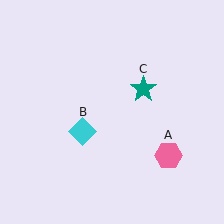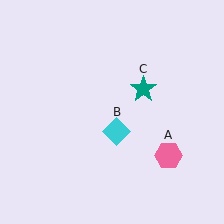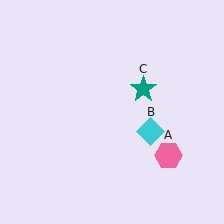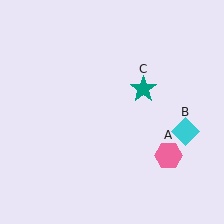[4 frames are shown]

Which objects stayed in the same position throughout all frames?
Pink hexagon (object A) and teal star (object C) remained stationary.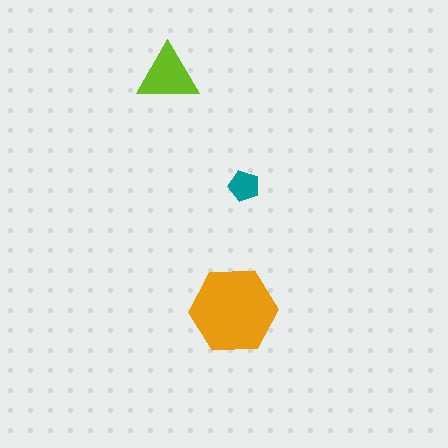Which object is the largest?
The orange hexagon.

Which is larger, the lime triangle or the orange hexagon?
The orange hexagon.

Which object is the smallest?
The teal pentagon.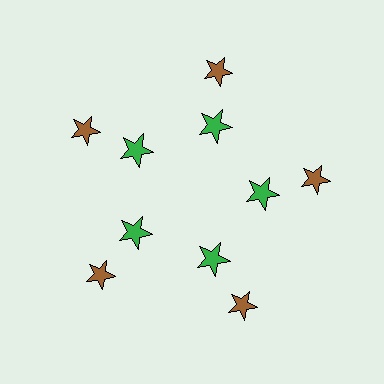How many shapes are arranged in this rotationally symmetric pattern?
There are 10 shapes, arranged in 5 groups of 2.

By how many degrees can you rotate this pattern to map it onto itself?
The pattern maps onto itself every 72 degrees of rotation.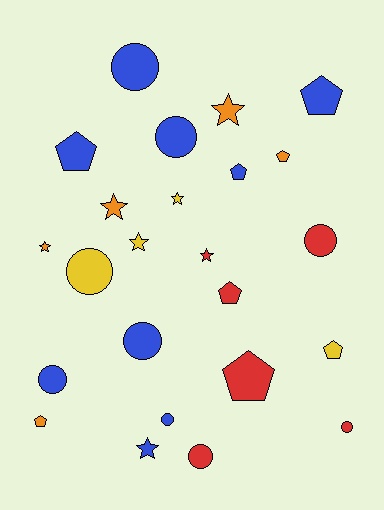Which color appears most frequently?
Blue, with 9 objects.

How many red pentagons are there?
There are 2 red pentagons.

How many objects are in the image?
There are 24 objects.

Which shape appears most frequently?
Circle, with 9 objects.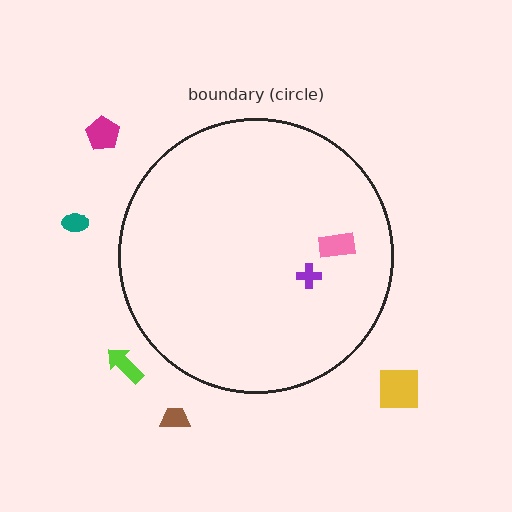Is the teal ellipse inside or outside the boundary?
Outside.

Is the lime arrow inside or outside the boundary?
Outside.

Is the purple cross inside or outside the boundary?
Inside.